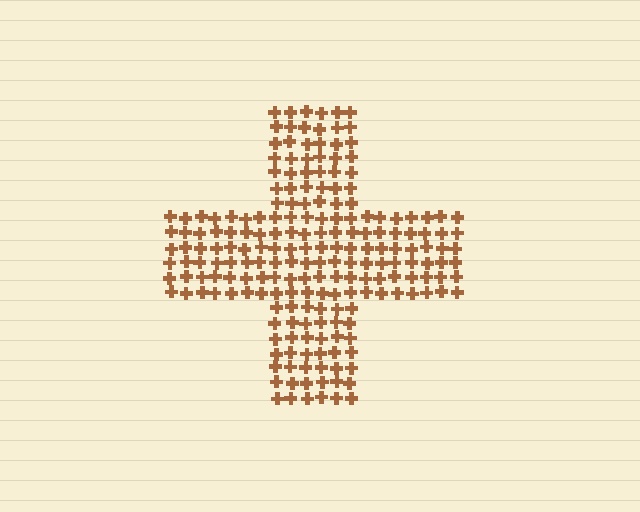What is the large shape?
The large shape is a cross.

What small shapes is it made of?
It is made of small crosses.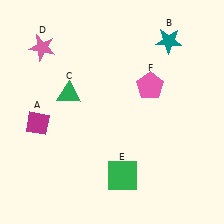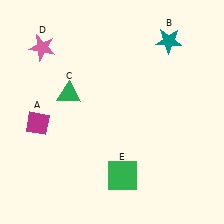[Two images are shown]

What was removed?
The pink pentagon (F) was removed in Image 2.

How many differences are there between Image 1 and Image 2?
There is 1 difference between the two images.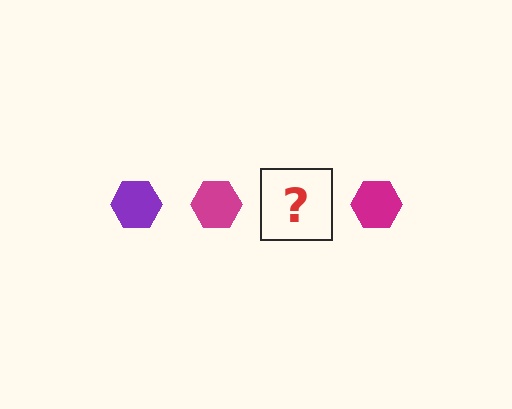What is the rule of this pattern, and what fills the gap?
The rule is that the pattern cycles through purple, magenta hexagons. The gap should be filled with a purple hexagon.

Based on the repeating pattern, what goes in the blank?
The blank should be a purple hexagon.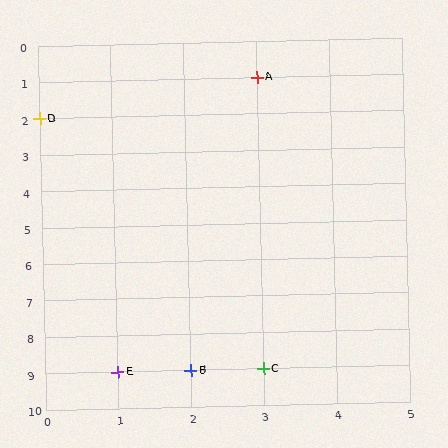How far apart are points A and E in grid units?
Points A and E are 2 columns and 8 rows apart (about 8.2 grid units diagonally).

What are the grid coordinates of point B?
Point B is at grid coordinates (2, 9).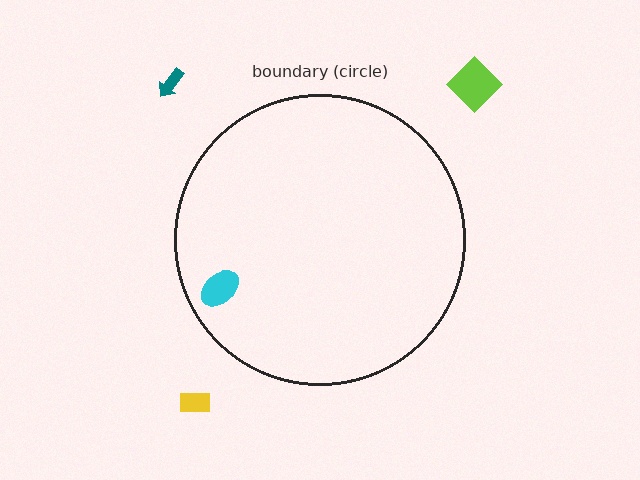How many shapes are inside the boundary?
1 inside, 3 outside.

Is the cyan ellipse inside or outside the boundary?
Inside.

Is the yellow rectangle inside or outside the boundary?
Outside.